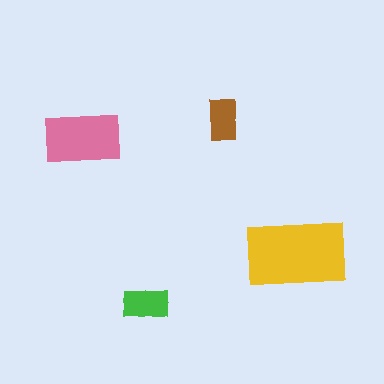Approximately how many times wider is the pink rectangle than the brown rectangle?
About 2 times wider.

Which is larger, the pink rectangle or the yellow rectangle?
The yellow one.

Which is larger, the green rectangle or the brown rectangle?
The green one.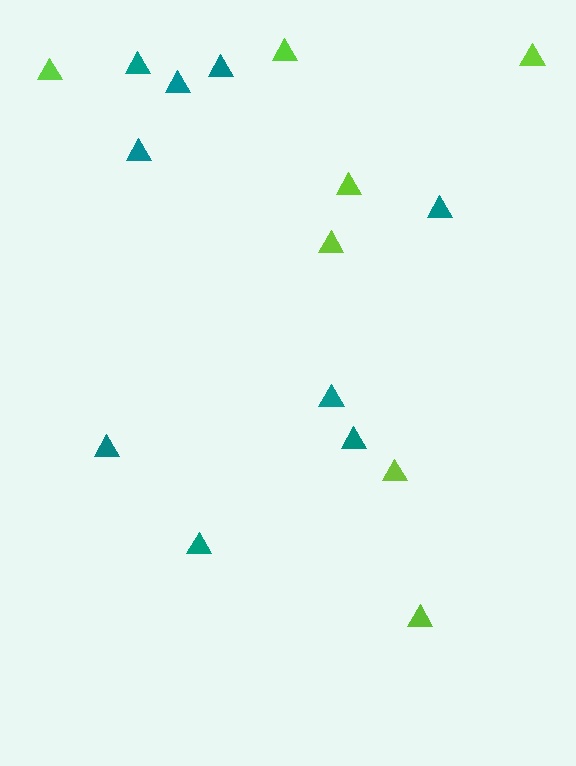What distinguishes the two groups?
There are 2 groups: one group of teal triangles (9) and one group of lime triangles (7).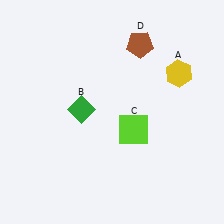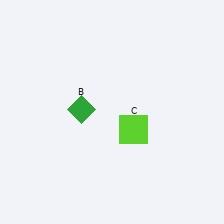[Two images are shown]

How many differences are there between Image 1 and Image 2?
There are 2 differences between the two images.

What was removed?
The brown pentagon (D), the yellow hexagon (A) were removed in Image 2.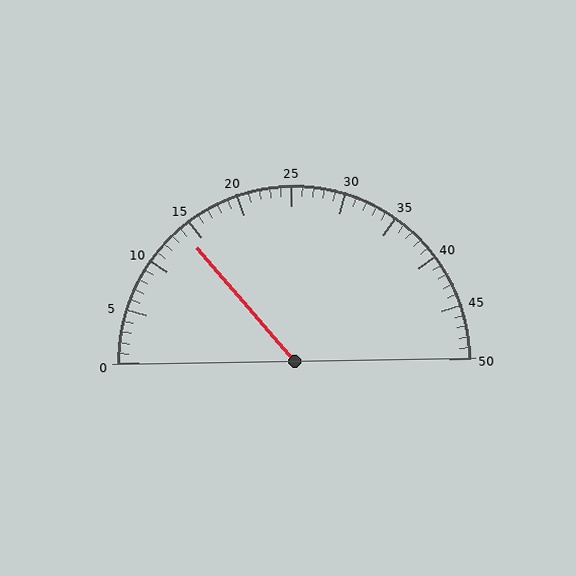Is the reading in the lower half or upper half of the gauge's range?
The reading is in the lower half of the range (0 to 50).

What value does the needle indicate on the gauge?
The needle indicates approximately 14.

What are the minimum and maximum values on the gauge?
The gauge ranges from 0 to 50.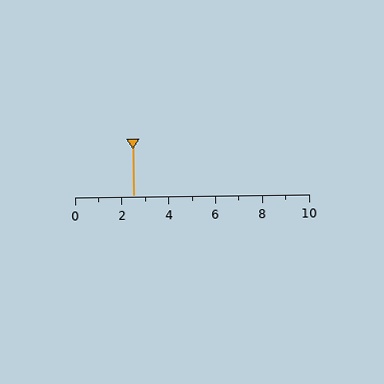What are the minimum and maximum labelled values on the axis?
The axis runs from 0 to 10.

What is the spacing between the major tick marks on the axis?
The major ticks are spaced 2 apart.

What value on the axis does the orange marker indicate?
The marker indicates approximately 2.5.